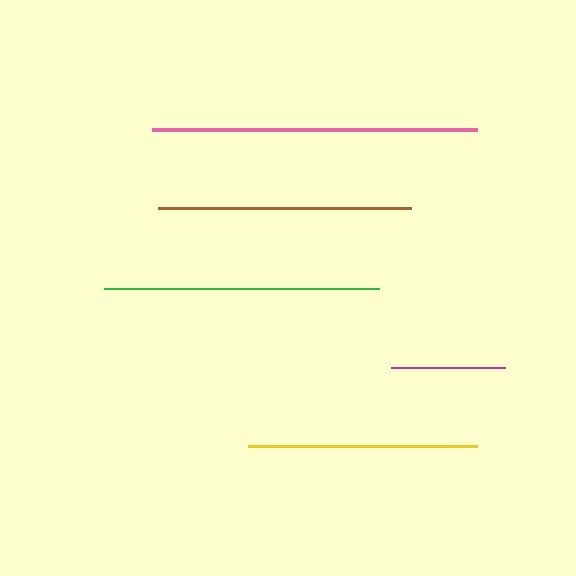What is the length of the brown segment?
The brown segment is approximately 254 pixels long.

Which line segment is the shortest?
The magenta line is the shortest at approximately 114 pixels.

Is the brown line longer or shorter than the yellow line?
The brown line is longer than the yellow line.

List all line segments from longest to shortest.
From longest to shortest: pink, green, brown, yellow, magenta.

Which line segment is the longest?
The pink line is the longest at approximately 325 pixels.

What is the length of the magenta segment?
The magenta segment is approximately 114 pixels long.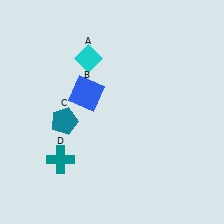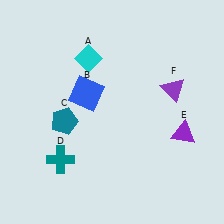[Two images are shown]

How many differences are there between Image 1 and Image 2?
There are 2 differences between the two images.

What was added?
A purple triangle (E), a purple triangle (F) were added in Image 2.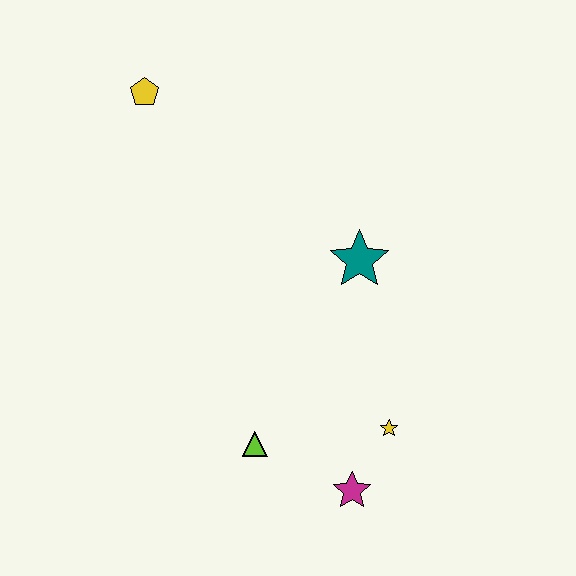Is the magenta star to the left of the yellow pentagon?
No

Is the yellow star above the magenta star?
Yes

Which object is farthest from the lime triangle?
The yellow pentagon is farthest from the lime triangle.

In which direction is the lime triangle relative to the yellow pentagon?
The lime triangle is below the yellow pentagon.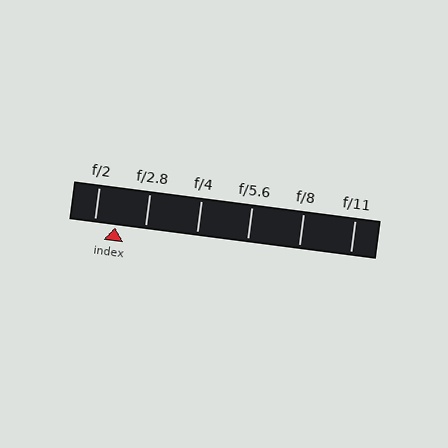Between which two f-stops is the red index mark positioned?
The index mark is between f/2 and f/2.8.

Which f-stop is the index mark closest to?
The index mark is closest to f/2.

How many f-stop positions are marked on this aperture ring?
There are 6 f-stop positions marked.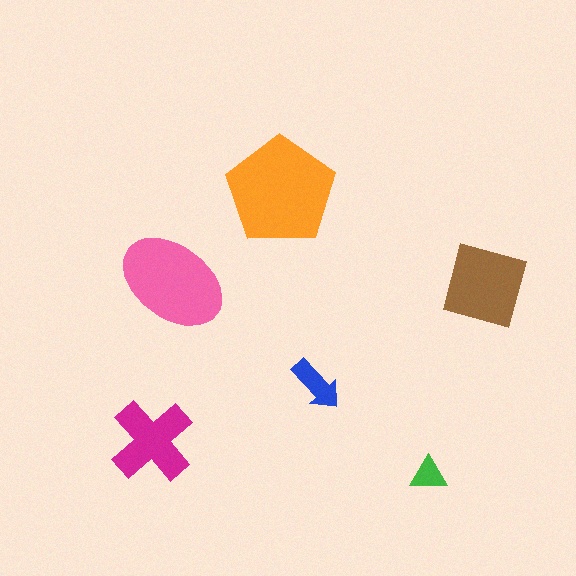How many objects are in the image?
There are 6 objects in the image.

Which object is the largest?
The orange pentagon.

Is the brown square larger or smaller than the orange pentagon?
Smaller.